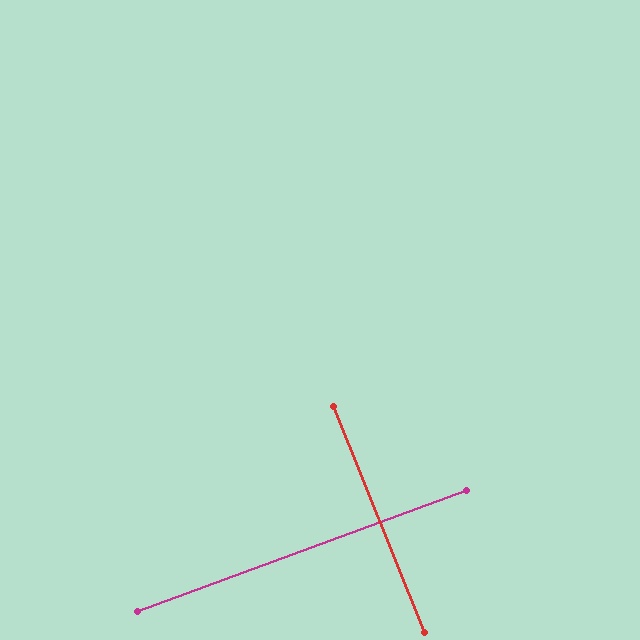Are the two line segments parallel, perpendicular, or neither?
Perpendicular — they meet at approximately 88°.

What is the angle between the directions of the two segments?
Approximately 88 degrees.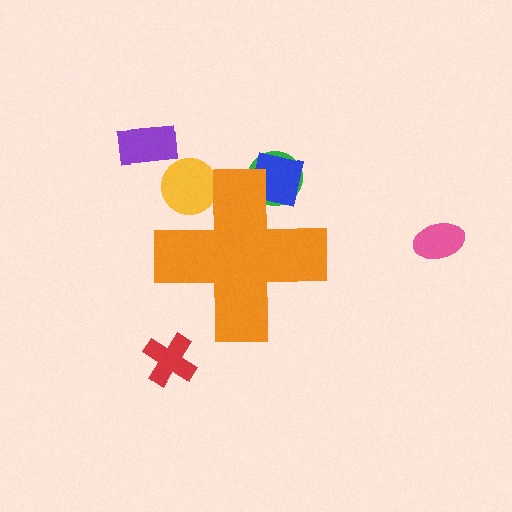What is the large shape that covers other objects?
An orange cross.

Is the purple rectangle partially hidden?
No, the purple rectangle is fully visible.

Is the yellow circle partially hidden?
Yes, the yellow circle is partially hidden behind the orange cross.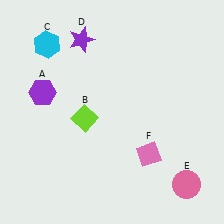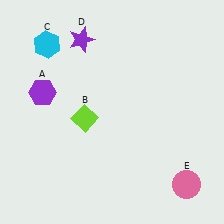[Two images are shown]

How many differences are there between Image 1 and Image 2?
There is 1 difference between the two images.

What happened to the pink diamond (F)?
The pink diamond (F) was removed in Image 2. It was in the bottom-right area of Image 1.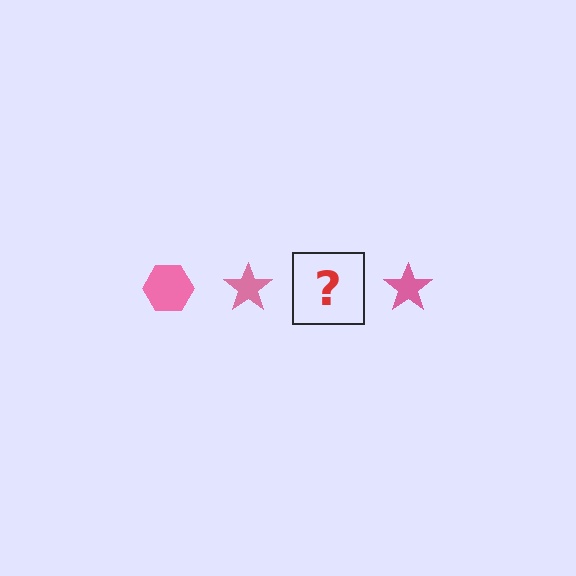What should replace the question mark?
The question mark should be replaced with a pink hexagon.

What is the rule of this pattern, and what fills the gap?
The rule is that the pattern cycles through hexagon, star shapes in pink. The gap should be filled with a pink hexagon.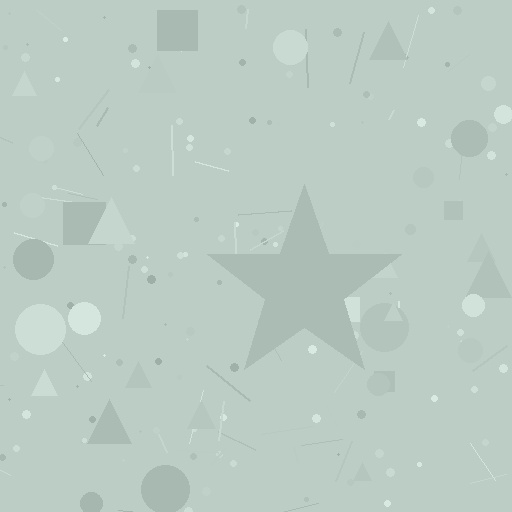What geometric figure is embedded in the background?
A star is embedded in the background.